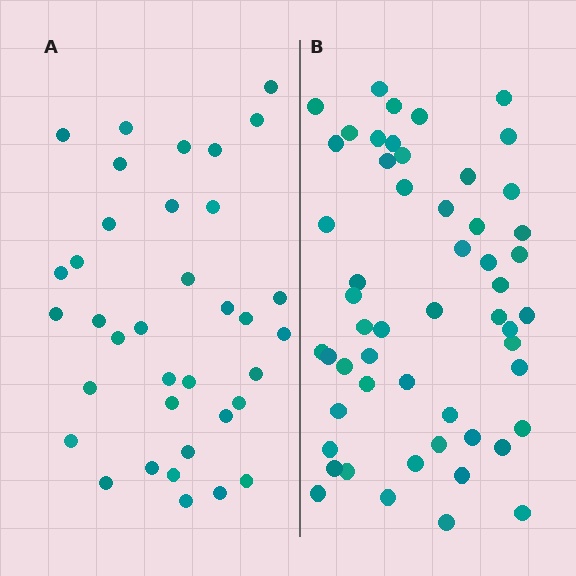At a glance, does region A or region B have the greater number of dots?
Region B (the right region) has more dots.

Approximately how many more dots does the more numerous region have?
Region B has approximately 20 more dots than region A.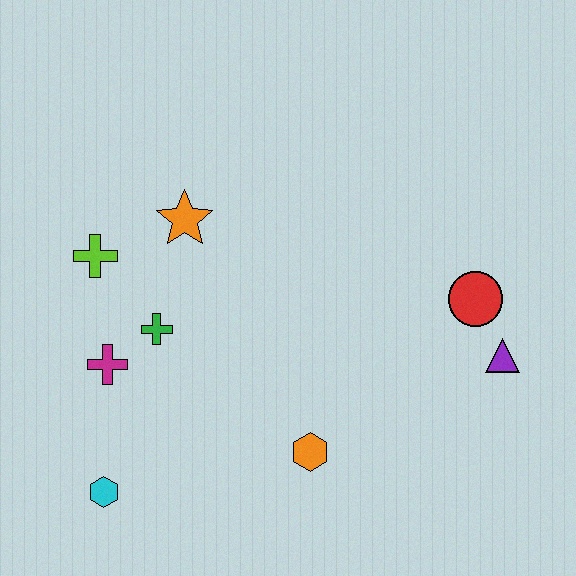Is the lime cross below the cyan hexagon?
No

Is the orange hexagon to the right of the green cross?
Yes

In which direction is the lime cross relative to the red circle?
The lime cross is to the left of the red circle.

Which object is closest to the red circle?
The purple triangle is closest to the red circle.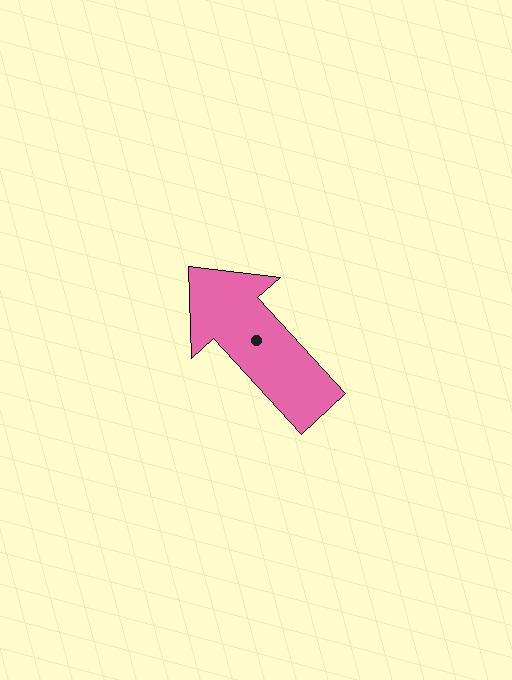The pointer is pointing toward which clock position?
Roughly 11 o'clock.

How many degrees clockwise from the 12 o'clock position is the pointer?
Approximately 318 degrees.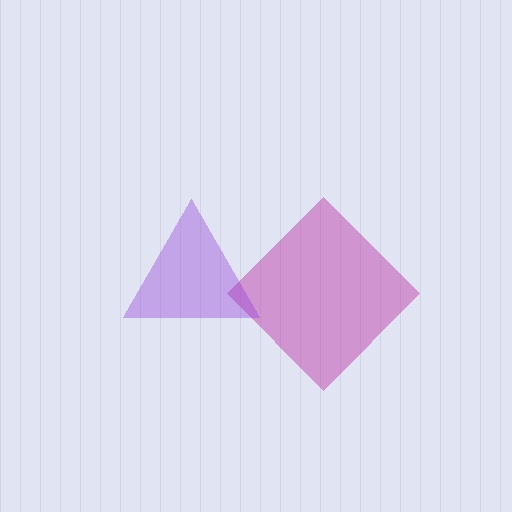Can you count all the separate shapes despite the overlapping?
Yes, there are 2 separate shapes.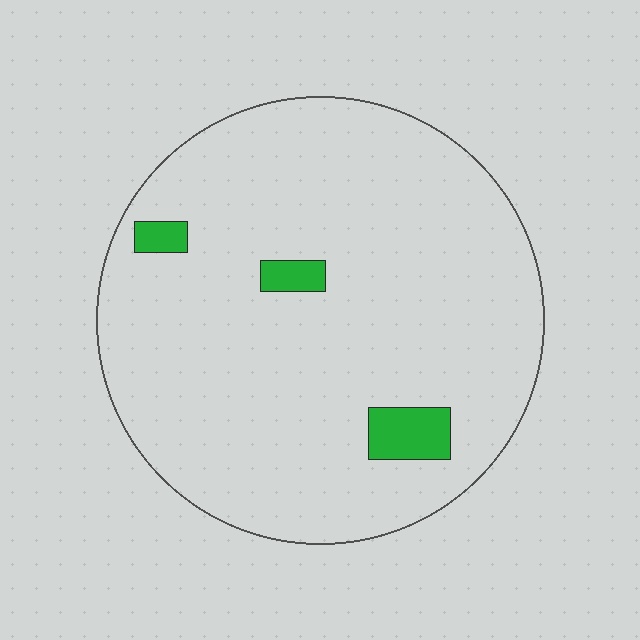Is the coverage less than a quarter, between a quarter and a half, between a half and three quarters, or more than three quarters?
Less than a quarter.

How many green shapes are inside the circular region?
3.